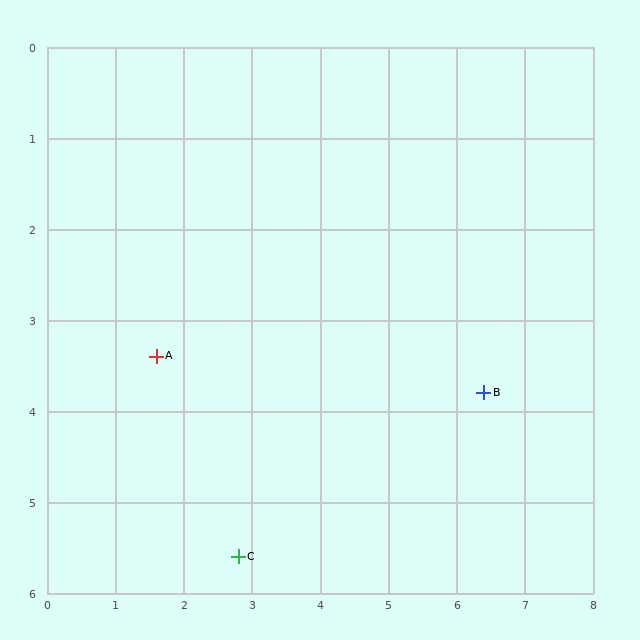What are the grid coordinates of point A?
Point A is at approximately (1.6, 3.4).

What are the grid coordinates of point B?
Point B is at approximately (6.4, 3.8).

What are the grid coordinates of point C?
Point C is at approximately (2.8, 5.6).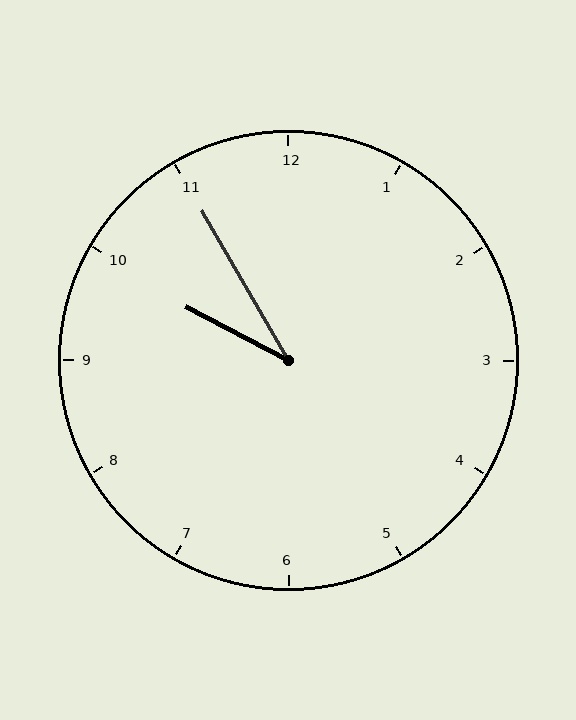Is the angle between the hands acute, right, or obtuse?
It is acute.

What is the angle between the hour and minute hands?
Approximately 32 degrees.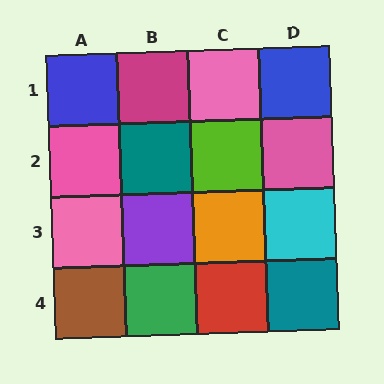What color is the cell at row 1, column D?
Blue.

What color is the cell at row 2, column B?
Teal.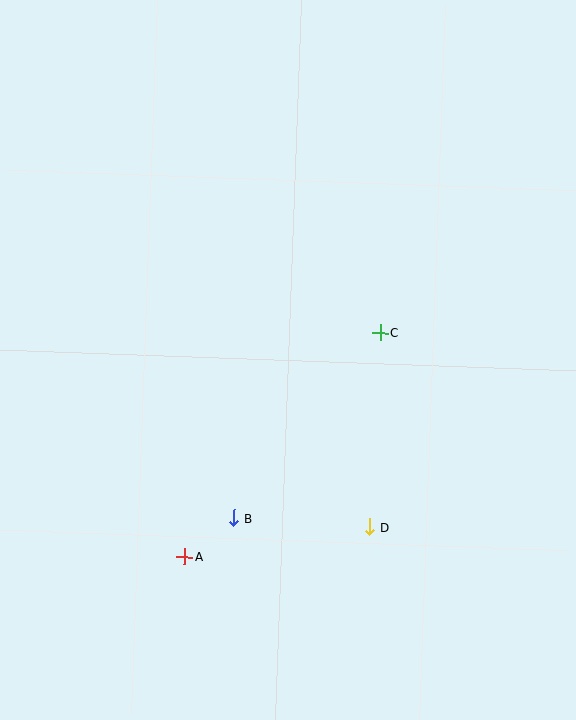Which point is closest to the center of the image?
Point C at (380, 333) is closest to the center.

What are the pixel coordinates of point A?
Point A is at (184, 556).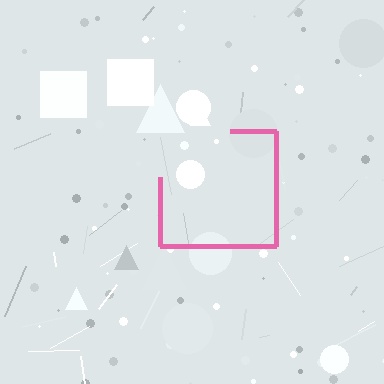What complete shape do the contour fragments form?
The contour fragments form a square.